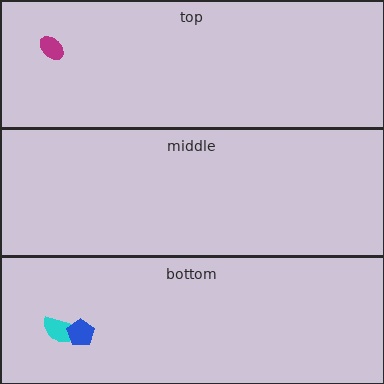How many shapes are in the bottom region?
2.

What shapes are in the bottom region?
The cyan semicircle, the blue pentagon.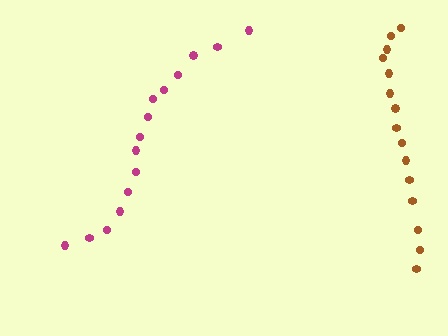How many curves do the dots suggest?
There are 2 distinct paths.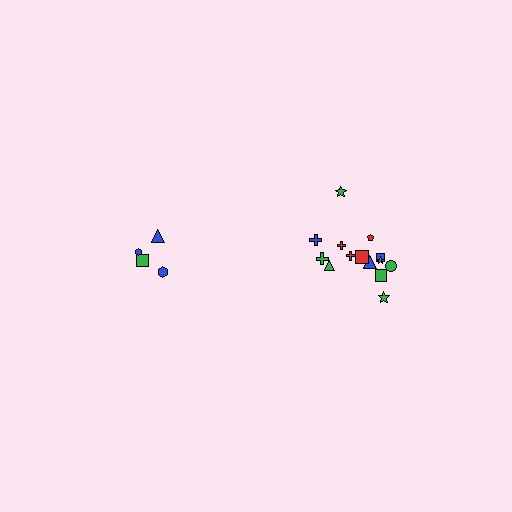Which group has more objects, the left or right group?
The right group.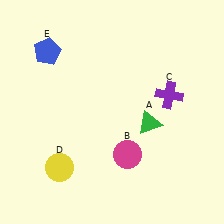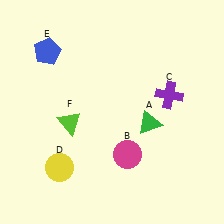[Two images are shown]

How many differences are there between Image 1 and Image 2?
There is 1 difference between the two images.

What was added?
A lime triangle (F) was added in Image 2.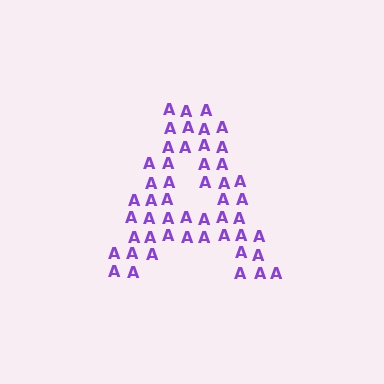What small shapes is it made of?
It is made of small letter A's.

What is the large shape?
The large shape is the letter A.